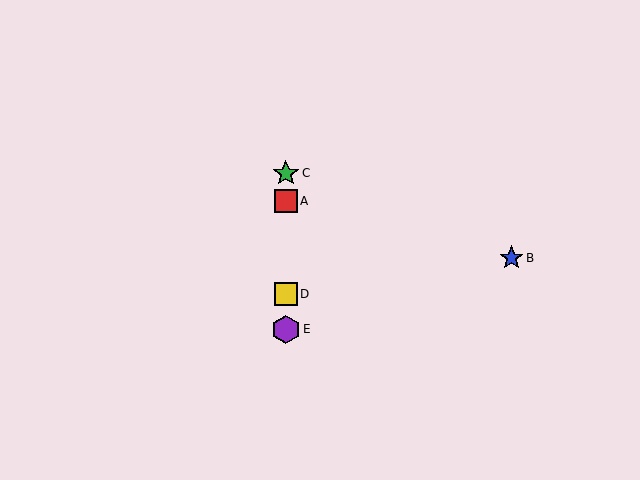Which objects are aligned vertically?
Objects A, C, D, E are aligned vertically.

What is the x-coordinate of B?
Object B is at x≈512.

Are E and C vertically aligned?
Yes, both are at x≈286.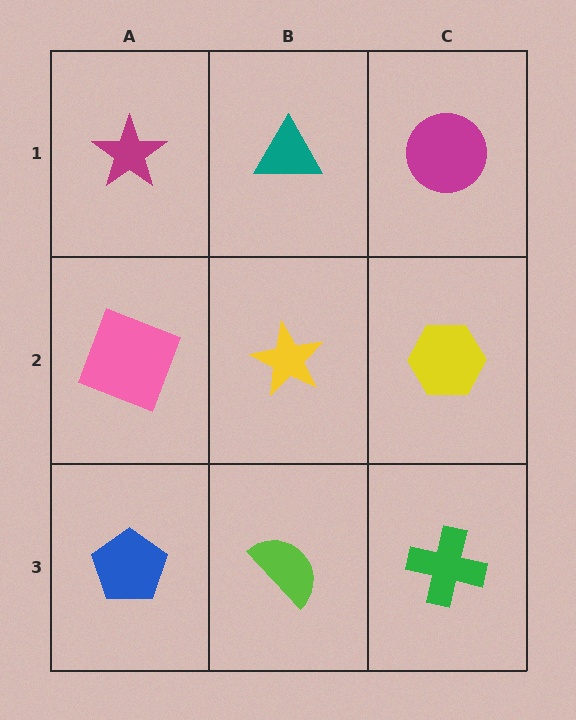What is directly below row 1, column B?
A yellow star.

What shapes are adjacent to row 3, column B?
A yellow star (row 2, column B), a blue pentagon (row 3, column A), a green cross (row 3, column C).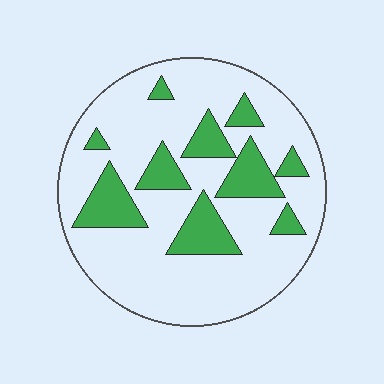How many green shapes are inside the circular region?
10.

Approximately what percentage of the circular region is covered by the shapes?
Approximately 25%.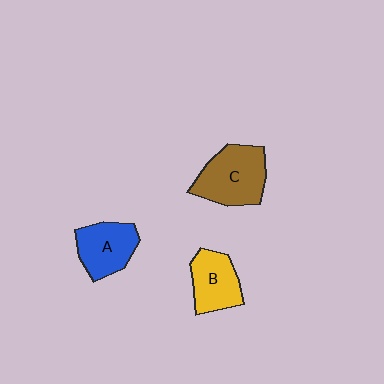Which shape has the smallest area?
Shape B (yellow).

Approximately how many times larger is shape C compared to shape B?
Approximately 1.4 times.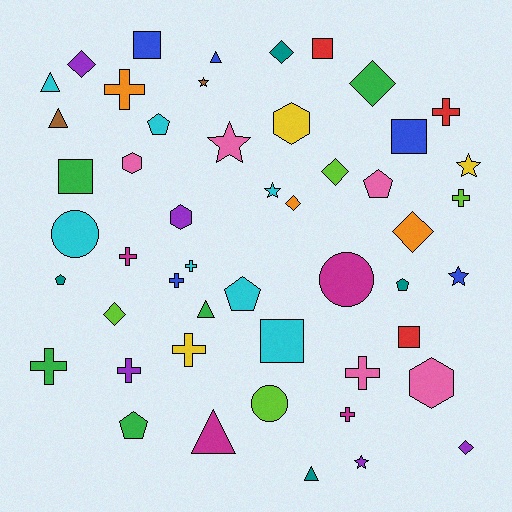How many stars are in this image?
There are 6 stars.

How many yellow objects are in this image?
There are 3 yellow objects.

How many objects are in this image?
There are 50 objects.